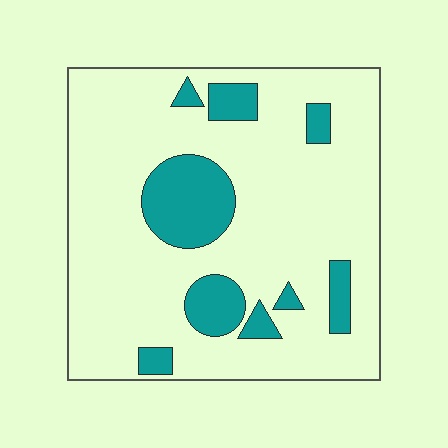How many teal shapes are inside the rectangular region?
9.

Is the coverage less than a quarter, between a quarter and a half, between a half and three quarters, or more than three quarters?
Less than a quarter.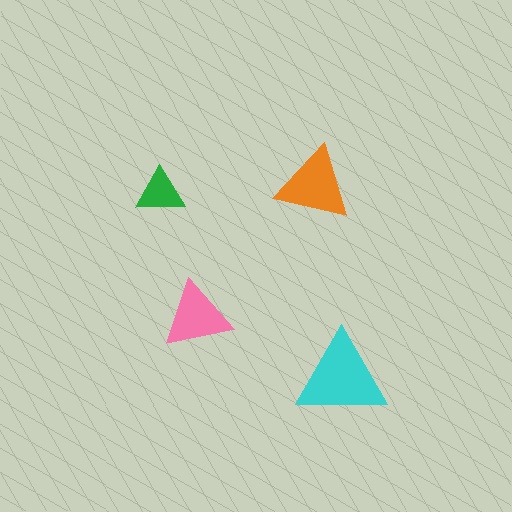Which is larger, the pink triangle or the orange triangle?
The orange one.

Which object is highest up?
The orange triangle is topmost.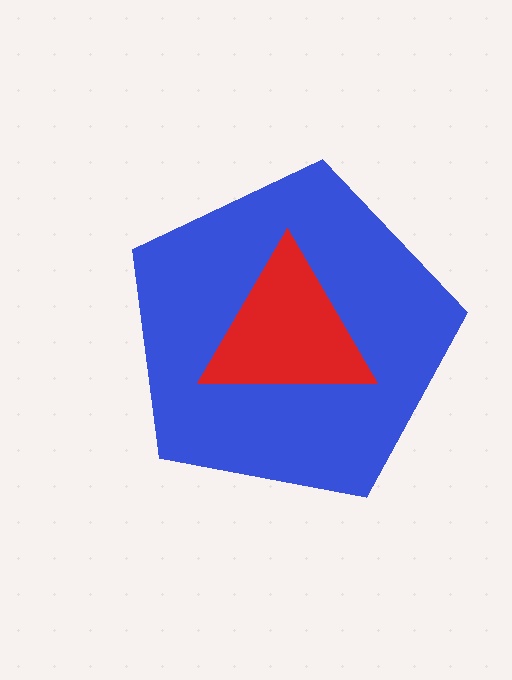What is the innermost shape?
The red triangle.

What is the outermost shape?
The blue pentagon.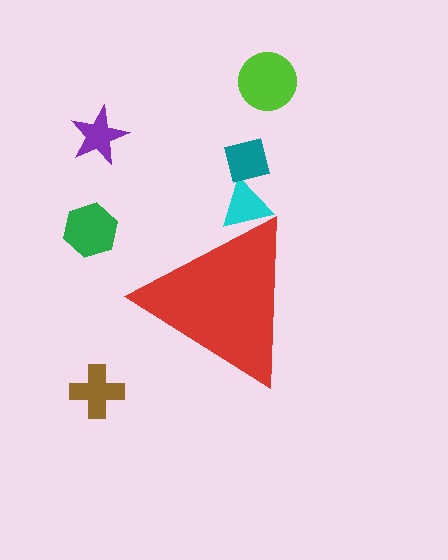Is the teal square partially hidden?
No, the teal square is fully visible.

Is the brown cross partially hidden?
No, the brown cross is fully visible.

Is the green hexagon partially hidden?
No, the green hexagon is fully visible.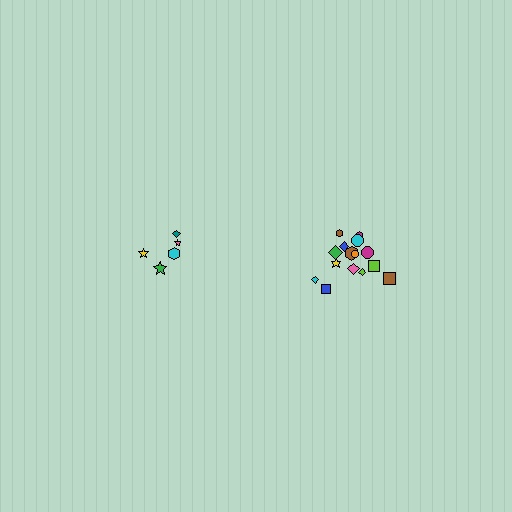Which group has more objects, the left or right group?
The right group.